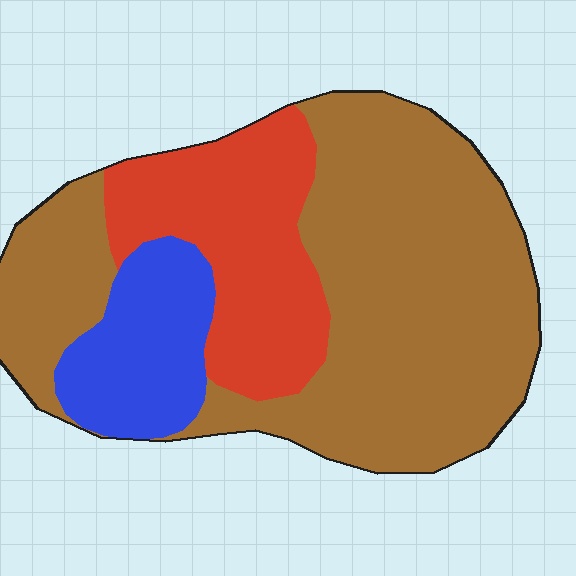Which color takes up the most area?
Brown, at roughly 60%.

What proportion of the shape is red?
Red covers 24% of the shape.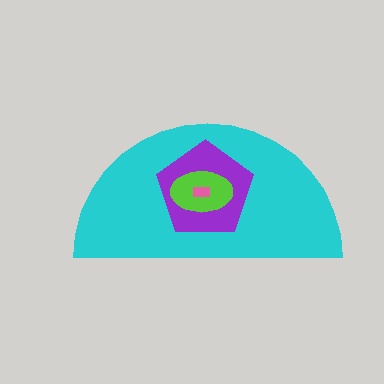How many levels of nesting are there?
4.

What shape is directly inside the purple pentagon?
The lime ellipse.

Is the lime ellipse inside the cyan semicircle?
Yes.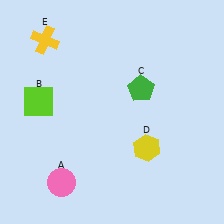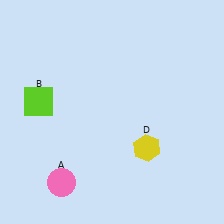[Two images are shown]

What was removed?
The yellow cross (E), the green pentagon (C) were removed in Image 2.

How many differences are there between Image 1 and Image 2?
There are 2 differences between the two images.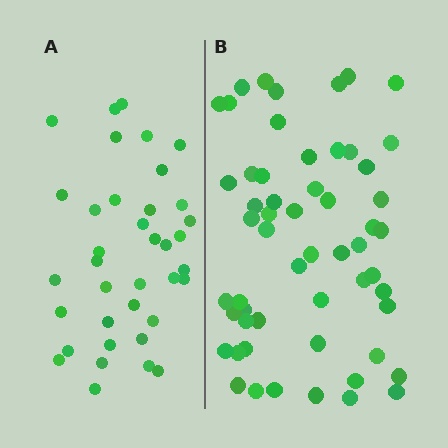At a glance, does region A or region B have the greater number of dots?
Region B (the right region) has more dots.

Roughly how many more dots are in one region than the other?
Region B has approximately 20 more dots than region A.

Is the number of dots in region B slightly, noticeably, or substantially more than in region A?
Region B has substantially more. The ratio is roughly 1.5 to 1.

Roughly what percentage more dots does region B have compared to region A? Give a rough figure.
About 50% more.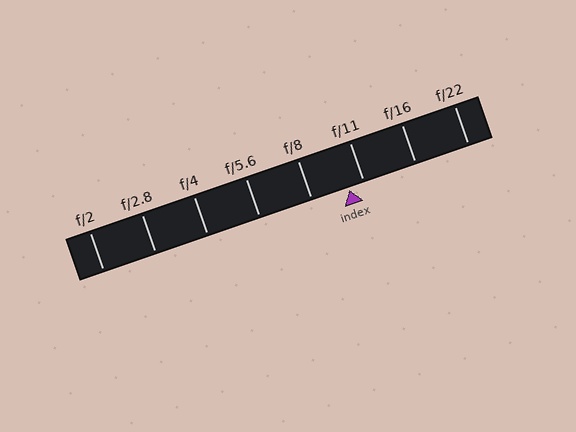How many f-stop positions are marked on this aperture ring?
There are 8 f-stop positions marked.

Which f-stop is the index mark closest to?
The index mark is closest to f/11.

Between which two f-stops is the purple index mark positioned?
The index mark is between f/8 and f/11.